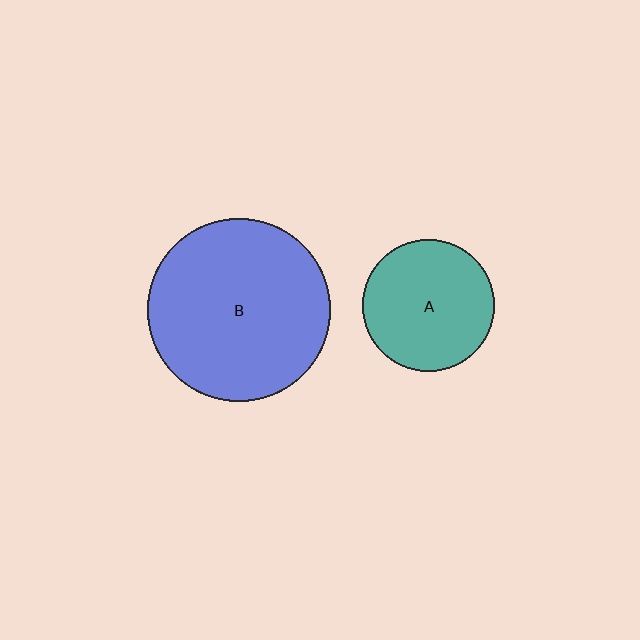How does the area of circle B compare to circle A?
Approximately 1.9 times.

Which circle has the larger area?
Circle B (blue).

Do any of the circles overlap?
No, none of the circles overlap.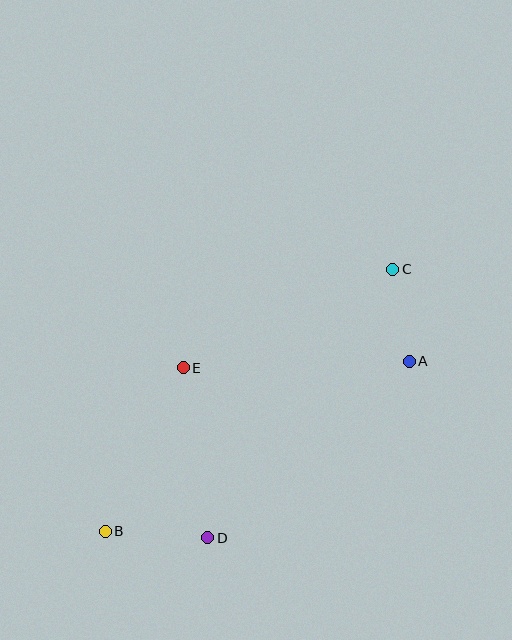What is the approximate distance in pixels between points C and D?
The distance between C and D is approximately 326 pixels.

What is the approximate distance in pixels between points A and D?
The distance between A and D is approximately 268 pixels.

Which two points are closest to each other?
Points A and C are closest to each other.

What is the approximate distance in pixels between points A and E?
The distance between A and E is approximately 226 pixels.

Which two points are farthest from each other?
Points B and C are farthest from each other.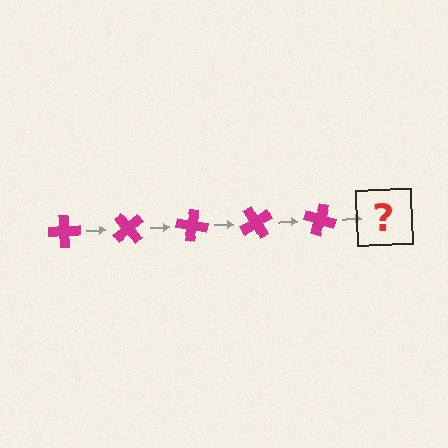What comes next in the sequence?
The next element should be a magenta cross rotated 250 degrees.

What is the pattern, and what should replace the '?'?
The pattern is that the cross rotates 50 degrees each step. The '?' should be a magenta cross rotated 250 degrees.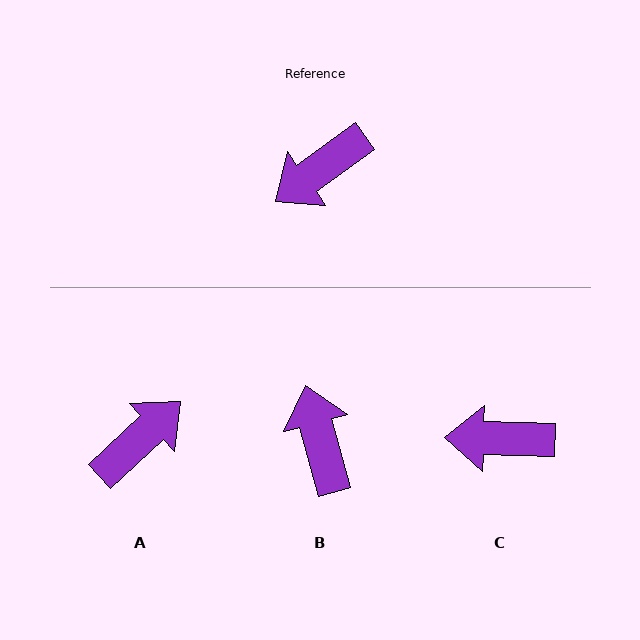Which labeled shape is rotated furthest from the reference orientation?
A, about 173 degrees away.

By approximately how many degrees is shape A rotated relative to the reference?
Approximately 173 degrees clockwise.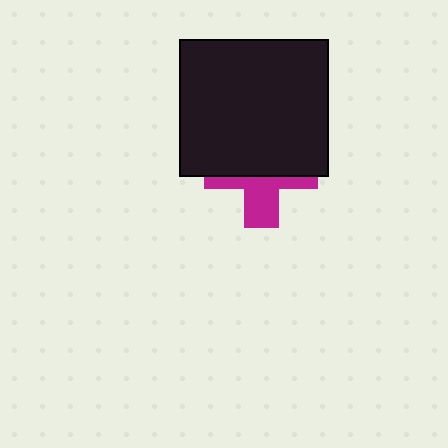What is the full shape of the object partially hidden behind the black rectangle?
The partially hidden object is a magenta cross.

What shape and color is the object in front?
The object in front is a black rectangle.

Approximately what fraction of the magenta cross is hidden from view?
Roughly 60% of the magenta cross is hidden behind the black rectangle.